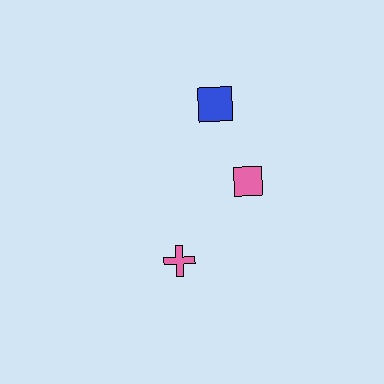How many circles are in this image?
There are no circles.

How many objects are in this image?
There are 3 objects.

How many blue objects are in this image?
There is 1 blue object.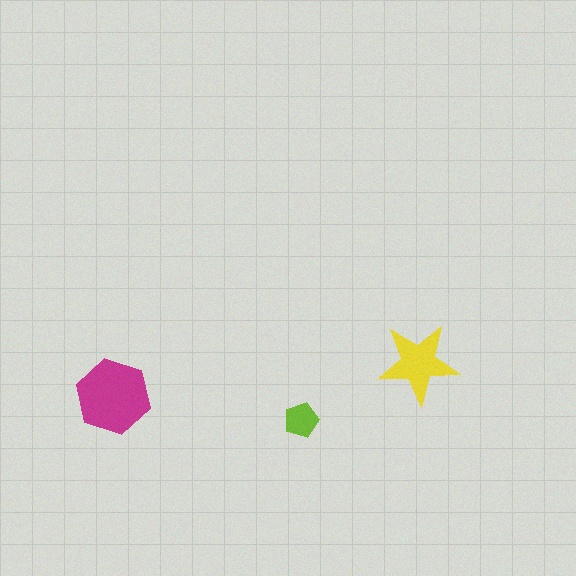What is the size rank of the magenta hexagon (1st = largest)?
1st.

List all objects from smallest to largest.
The lime pentagon, the yellow star, the magenta hexagon.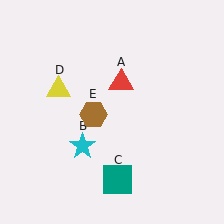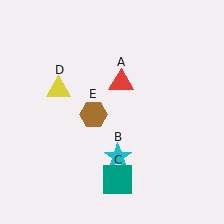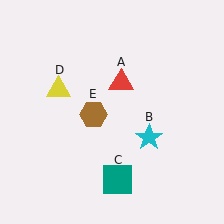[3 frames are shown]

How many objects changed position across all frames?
1 object changed position: cyan star (object B).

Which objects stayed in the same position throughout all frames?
Red triangle (object A) and teal square (object C) and yellow triangle (object D) and brown hexagon (object E) remained stationary.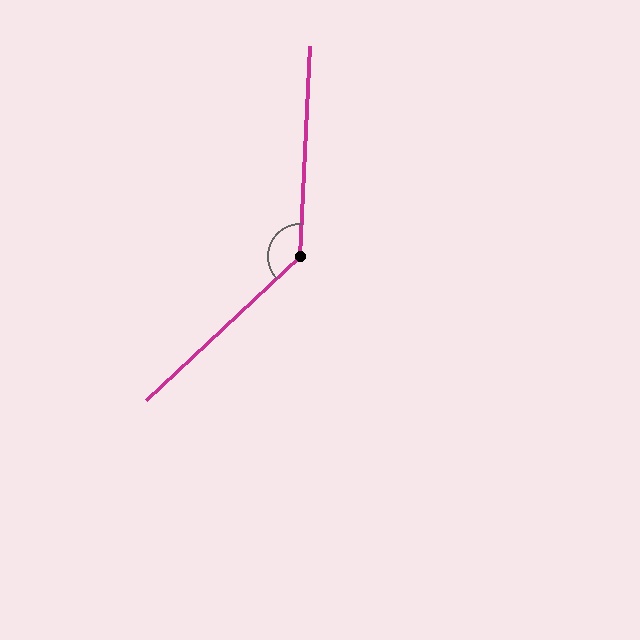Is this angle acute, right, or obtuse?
It is obtuse.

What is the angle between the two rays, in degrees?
Approximately 136 degrees.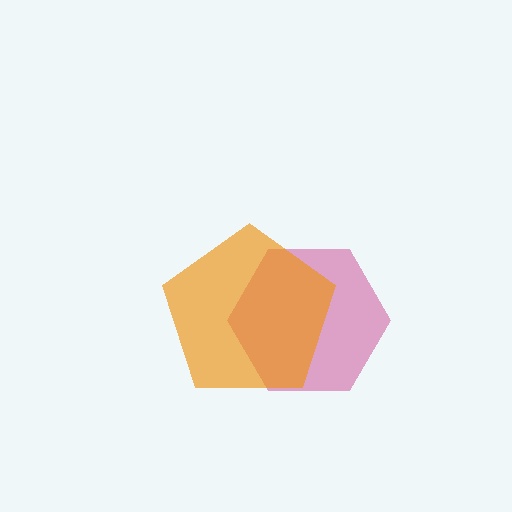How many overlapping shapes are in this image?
There are 2 overlapping shapes in the image.